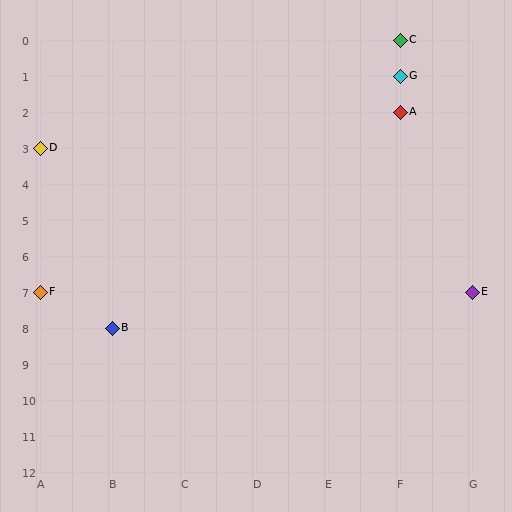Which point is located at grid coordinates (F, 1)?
Point G is at (F, 1).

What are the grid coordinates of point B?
Point B is at grid coordinates (B, 8).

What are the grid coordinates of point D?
Point D is at grid coordinates (A, 3).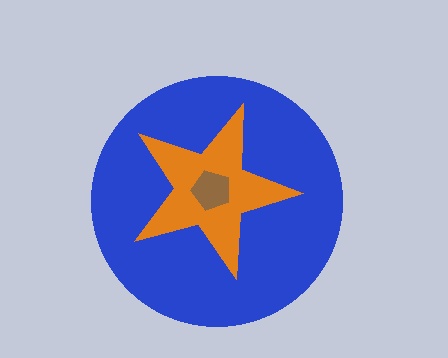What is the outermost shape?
The blue circle.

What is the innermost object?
The brown pentagon.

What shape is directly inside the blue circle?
The orange star.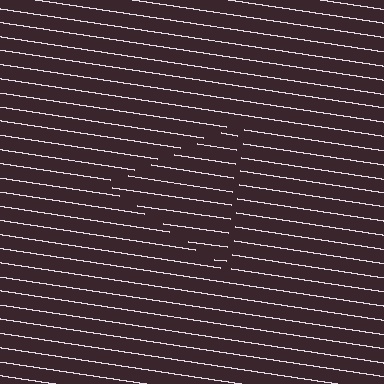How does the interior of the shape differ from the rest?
The interior of the shape contains the same grating, shifted by half a period — the contour is defined by the phase discontinuity where line-ends from the inner and outer gratings abut.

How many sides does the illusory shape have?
3 sides — the line-ends trace a triangle.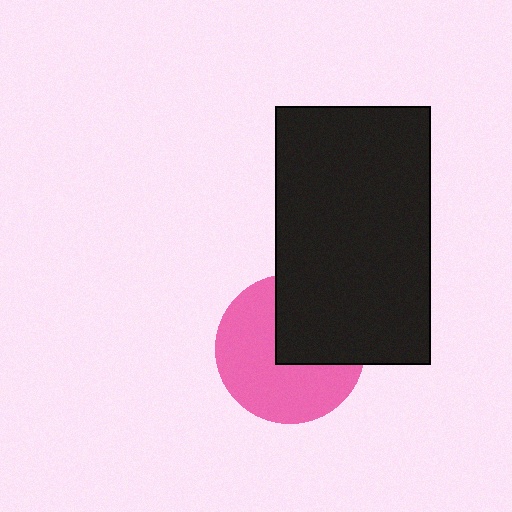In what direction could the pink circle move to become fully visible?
The pink circle could move toward the lower-left. That would shift it out from behind the black rectangle entirely.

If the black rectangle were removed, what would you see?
You would see the complete pink circle.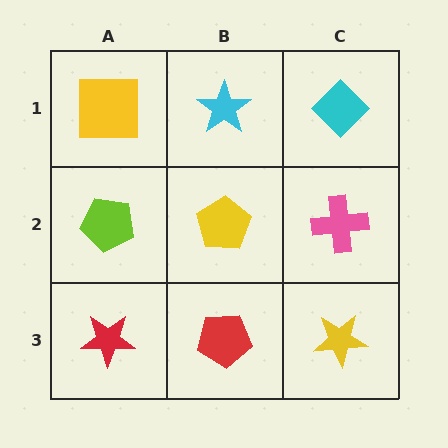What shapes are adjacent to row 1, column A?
A lime pentagon (row 2, column A), a cyan star (row 1, column B).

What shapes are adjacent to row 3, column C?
A pink cross (row 2, column C), a red pentagon (row 3, column B).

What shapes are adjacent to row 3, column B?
A yellow pentagon (row 2, column B), a red star (row 3, column A), a yellow star (row 3, column C).